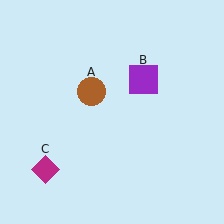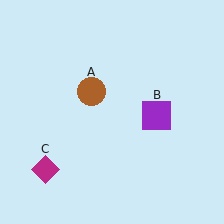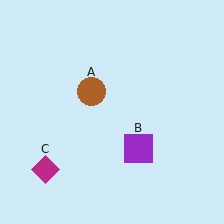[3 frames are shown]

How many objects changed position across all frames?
1 object changed position: purple square (object B).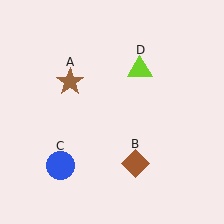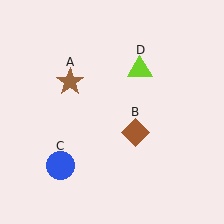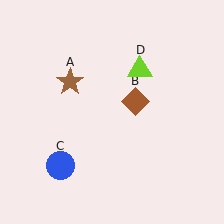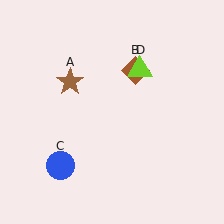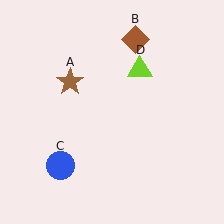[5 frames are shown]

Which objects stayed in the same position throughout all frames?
Brown star (object A) and blue circle (object C) and lime triangle (object D) remained stationary.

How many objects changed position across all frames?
1 object changed position: brown diamond (object B).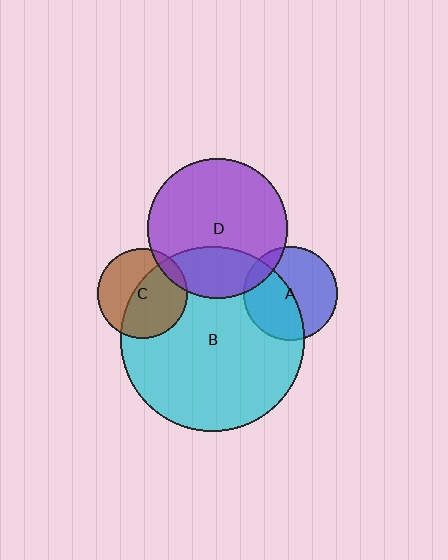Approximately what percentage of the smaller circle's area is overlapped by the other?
Approximately 10%.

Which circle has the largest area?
Circle B (cyan).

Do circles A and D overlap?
Yes.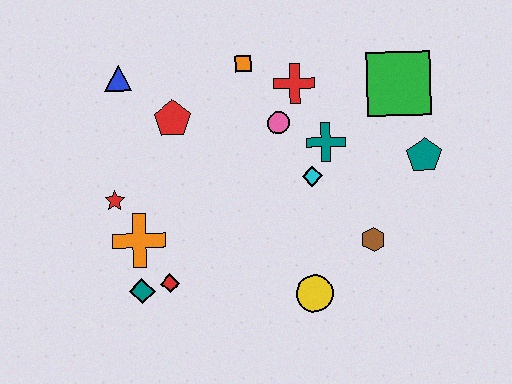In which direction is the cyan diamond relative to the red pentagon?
The cyan diamond is to the right of the red pentagon.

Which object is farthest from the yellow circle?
The blue triangle is farthest from the yellow circle.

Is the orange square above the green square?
Yes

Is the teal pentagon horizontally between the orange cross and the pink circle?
No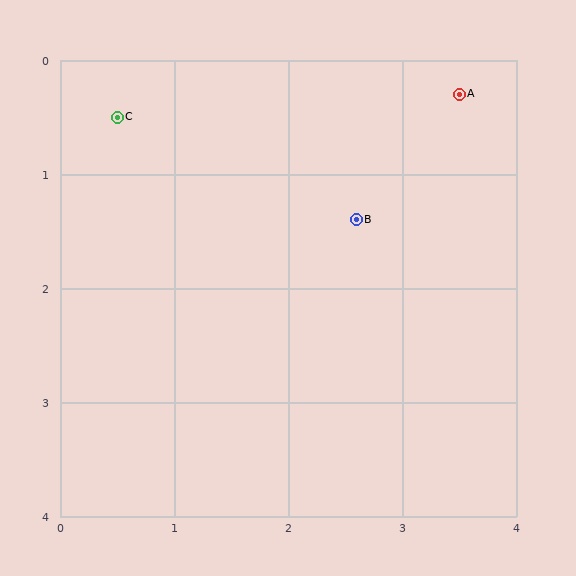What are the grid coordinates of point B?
Point B is at approximately (2.6, 1.4).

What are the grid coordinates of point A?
Point A is at approximately (3.5, 0.3).